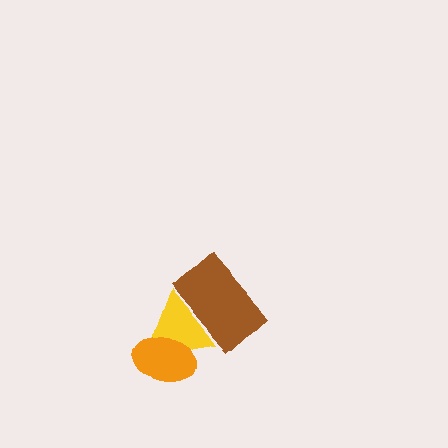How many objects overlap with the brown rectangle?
1 object overlaps with the brown rectangle.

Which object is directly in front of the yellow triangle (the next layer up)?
The brown rectangle is directly in front of the yellow triangle.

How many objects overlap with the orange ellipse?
1 object overlaps with the orange ellipse.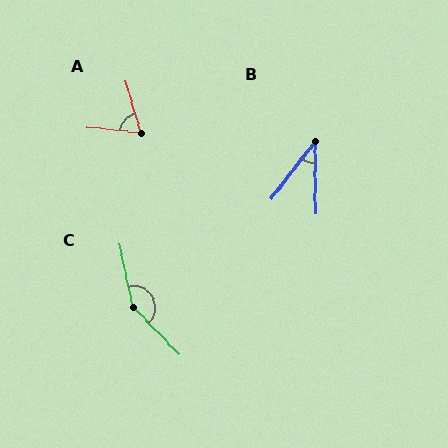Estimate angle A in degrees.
Approximately 68 degrees.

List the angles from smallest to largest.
B (38°), A (68°), C (148°).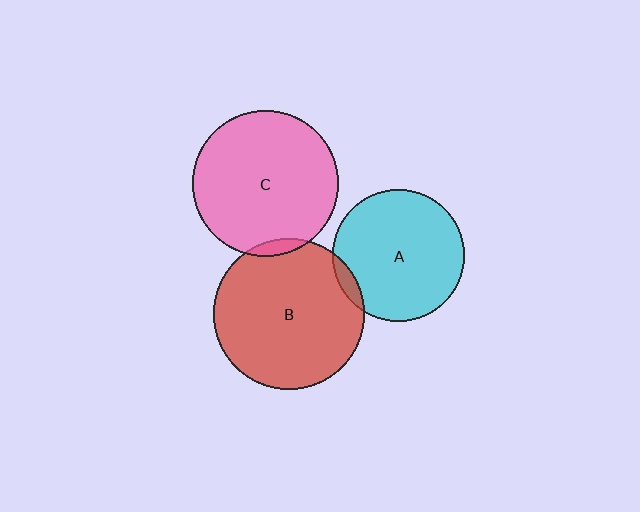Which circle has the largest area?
Circle B (red).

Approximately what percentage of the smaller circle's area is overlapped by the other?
Approximately 5%.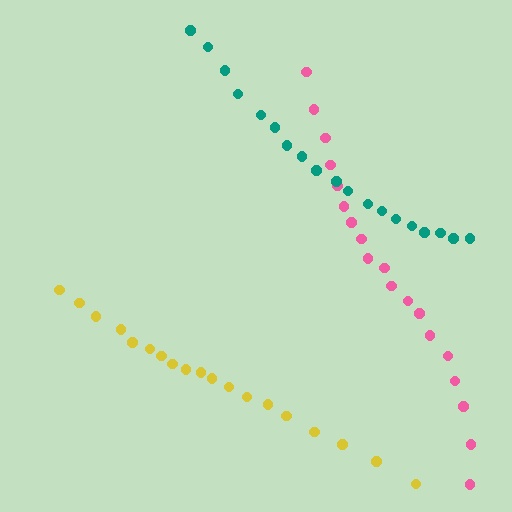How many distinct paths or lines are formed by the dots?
There are 3 distinct paths.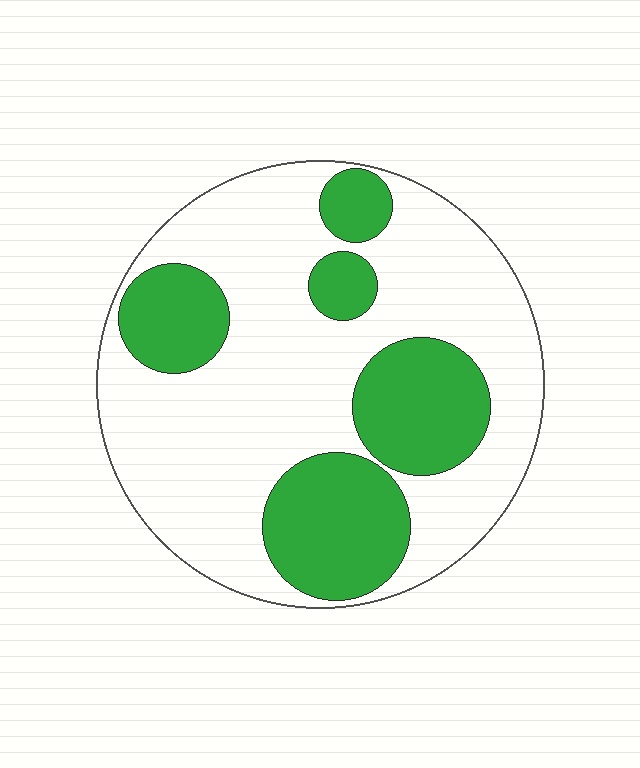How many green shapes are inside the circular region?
5.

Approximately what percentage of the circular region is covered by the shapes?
Approximately 30%.